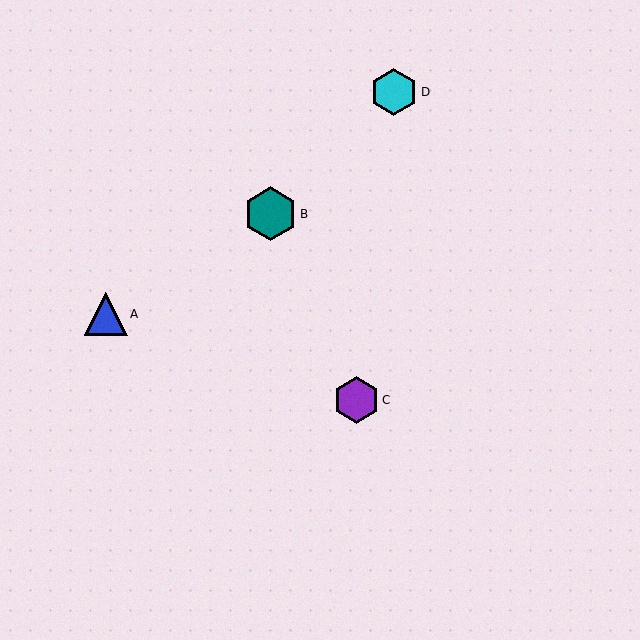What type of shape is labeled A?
Shape A is a blue triangle.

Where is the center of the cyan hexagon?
The center of the cyan hexagon is at (394, 92).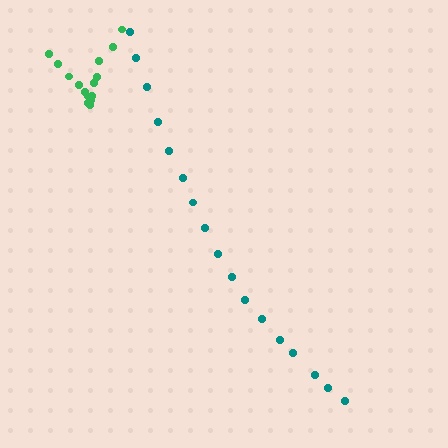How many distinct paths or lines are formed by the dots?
There are 2 distinct paths.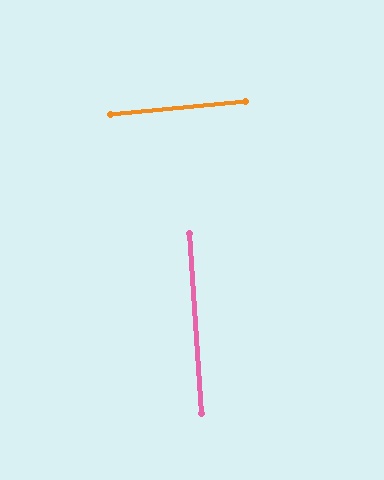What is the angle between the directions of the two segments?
Approximately 88 degrees.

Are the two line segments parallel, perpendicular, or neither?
Perpendicular — they meet at approximately 88°.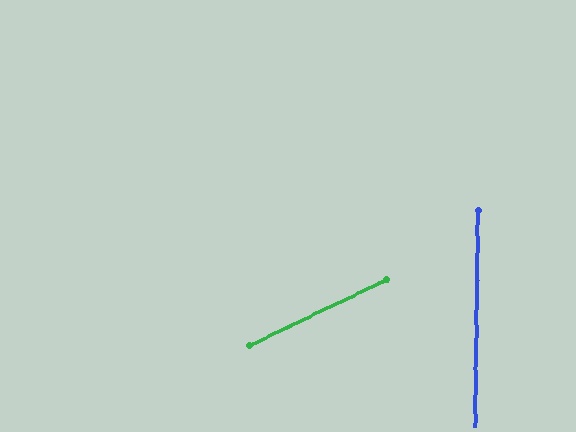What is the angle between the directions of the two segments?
Approximately 64 degrees.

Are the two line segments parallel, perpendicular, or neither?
Neither parallel nor perpendicular — they differ by about 64°.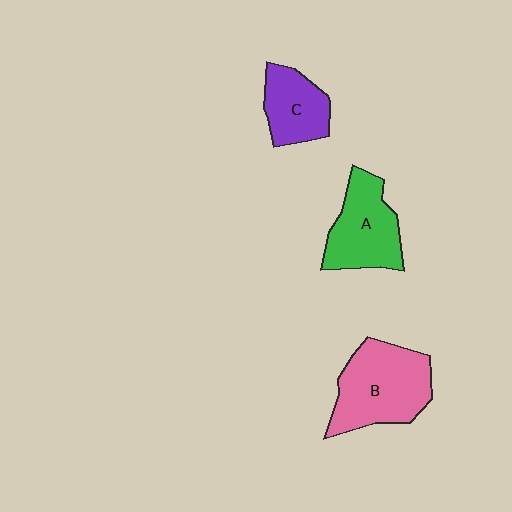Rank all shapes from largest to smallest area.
From largest to smallest: B (pink), A (green), C (purple).